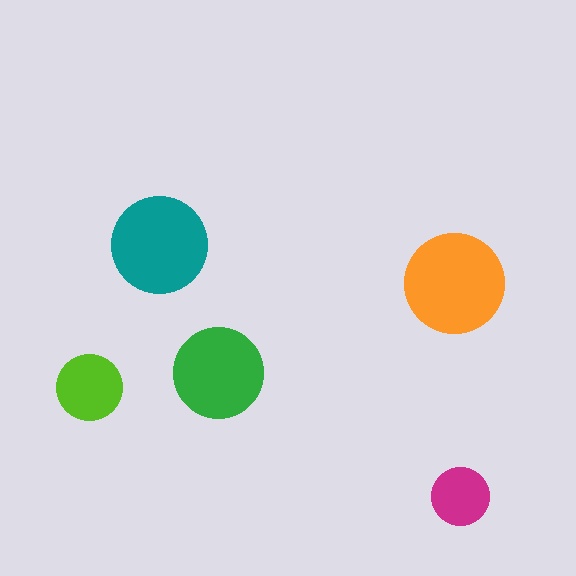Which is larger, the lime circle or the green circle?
The green one.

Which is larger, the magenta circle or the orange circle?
The orange one.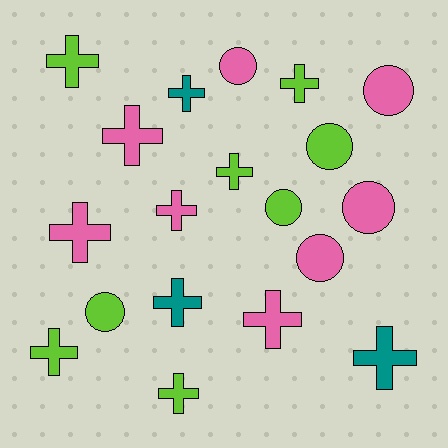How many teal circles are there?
There are no teal circles.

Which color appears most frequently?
Lime, with 8 objects.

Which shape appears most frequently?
Cross, with 12 objects.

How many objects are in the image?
There are 19 objects.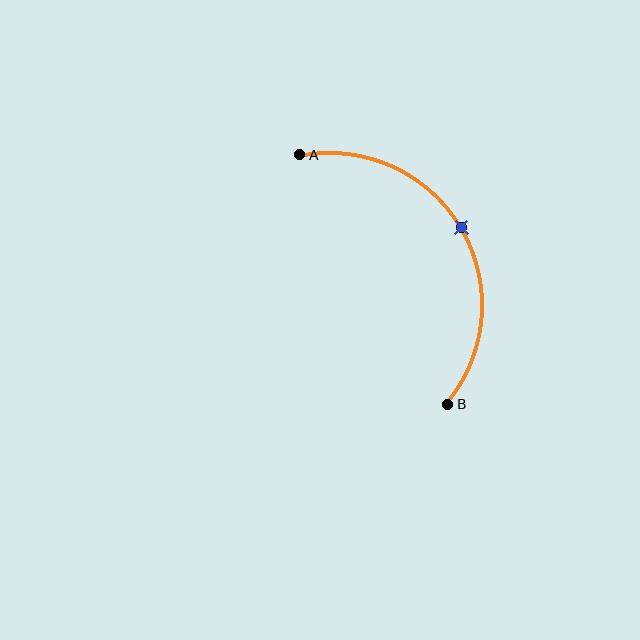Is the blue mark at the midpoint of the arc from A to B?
Yes. The blue mark lies on the arc at equal arc-length from both A and B — it is the arc midpoint.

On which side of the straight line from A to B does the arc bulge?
The arc bulges to the right of the straight line connecting A and B.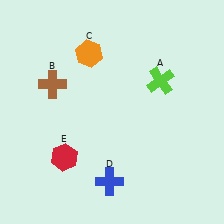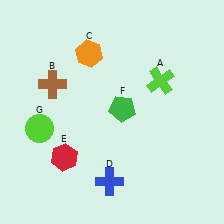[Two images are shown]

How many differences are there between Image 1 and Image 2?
There are 2 differences between the two images.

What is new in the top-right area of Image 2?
A green pentagon (F) was added in the top-right area of Image 2.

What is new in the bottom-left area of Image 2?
A lime circle (G) was added in the bottom-left area of Image 2.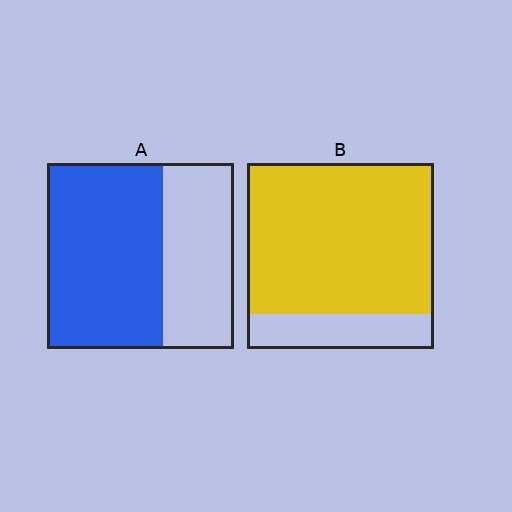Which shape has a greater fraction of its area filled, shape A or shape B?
Shape B.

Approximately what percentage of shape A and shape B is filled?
A is approximately 60% and B is approximately 80%.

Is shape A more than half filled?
Yes.